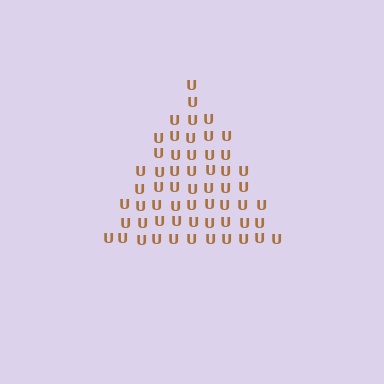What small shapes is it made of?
It is made of small letter U's.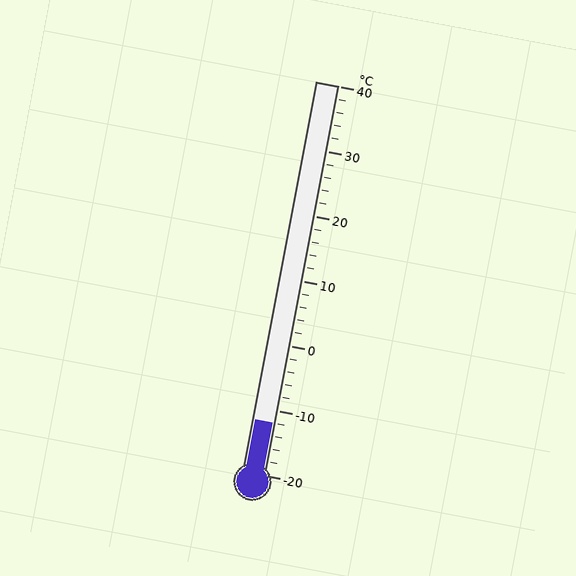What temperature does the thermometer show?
The thermometer shows approximately -12°C.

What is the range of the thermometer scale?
The thermometer scale ranges from -20°C to 40°C.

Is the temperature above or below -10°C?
The temperature is below -10°C.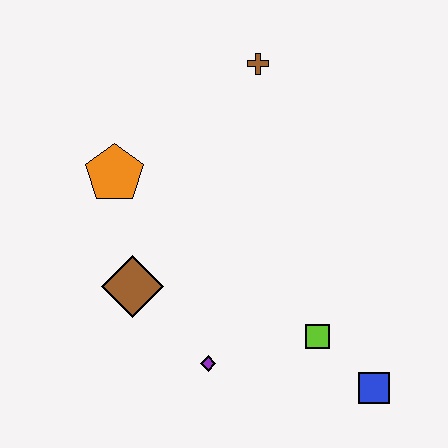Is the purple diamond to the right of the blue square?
No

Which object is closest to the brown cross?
The orange pentagon is closest to the brown cross.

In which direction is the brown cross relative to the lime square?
The brown cross is above the lime square.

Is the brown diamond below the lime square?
No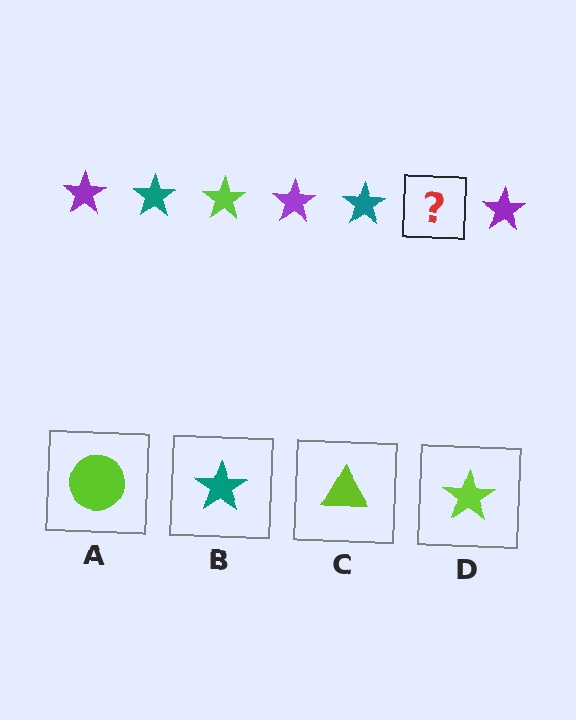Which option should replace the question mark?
Option D.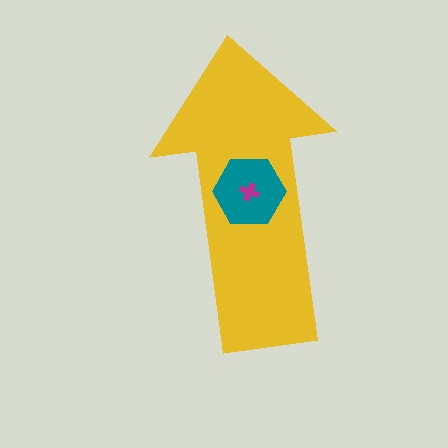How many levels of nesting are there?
3.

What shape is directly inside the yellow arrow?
The teal hexagon.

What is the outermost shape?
The yellow arrow.